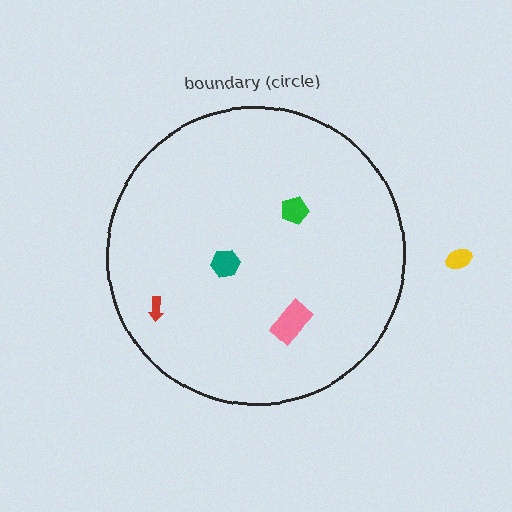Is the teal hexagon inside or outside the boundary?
Inside.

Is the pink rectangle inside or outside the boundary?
Inside.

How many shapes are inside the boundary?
4 inside, 1 outside.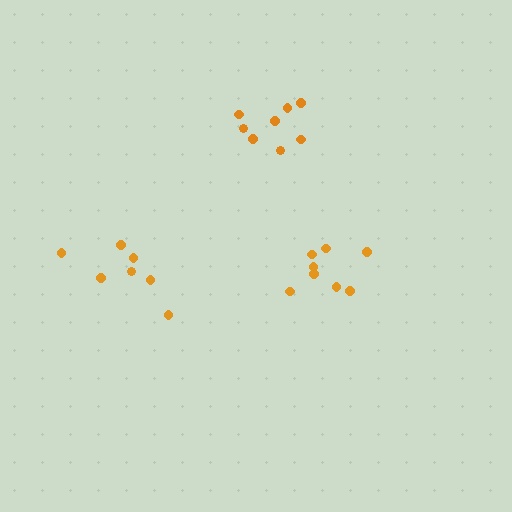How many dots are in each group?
Group 1: 7 dots, Group 2: 8 dots, Group 3: 8 dots (23 total).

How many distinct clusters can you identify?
There are 3 distinct clusters.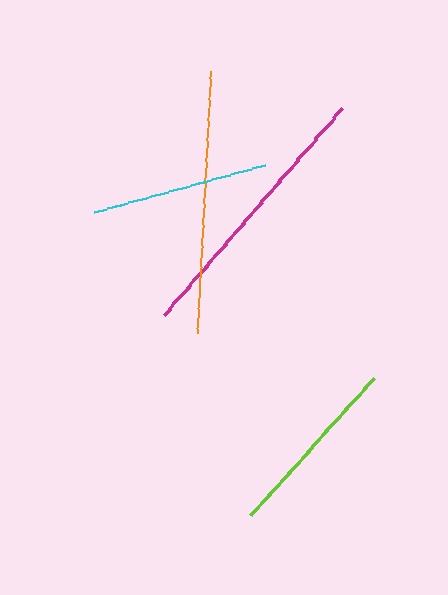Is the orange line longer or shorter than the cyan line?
The orange line is longer than the cyan line.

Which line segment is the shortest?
The cyan line is the shortest at approximately 178 pixels.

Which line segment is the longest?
The magenta line is the longest at approximately 273 pixels.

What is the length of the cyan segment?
The cyan segment is approximately 178 pixels long.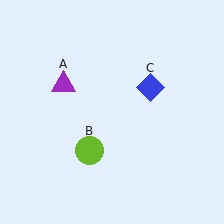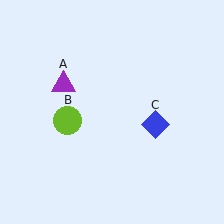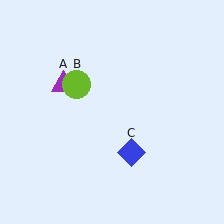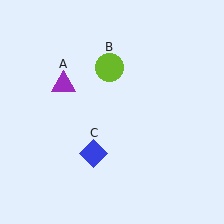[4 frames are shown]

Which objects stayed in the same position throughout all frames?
Purple triangle (object A) remained stationary.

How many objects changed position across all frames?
2 objects changed position: lime circle (object B), blue diamond (object C).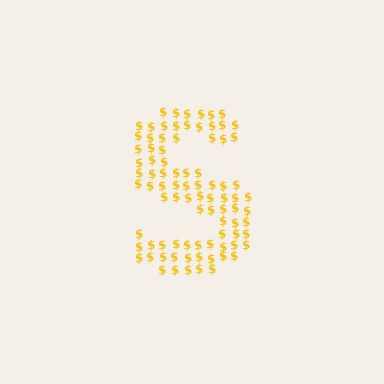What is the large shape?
The large shape is the letter S.